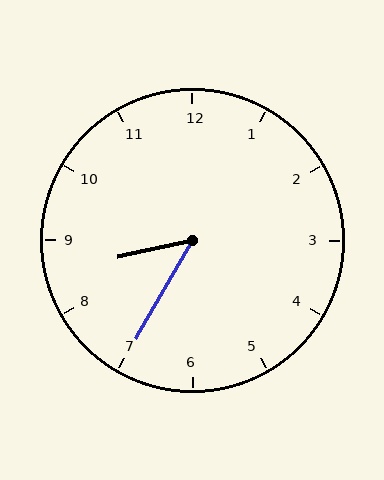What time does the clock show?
8:35.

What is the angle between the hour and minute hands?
Approximately 48 degrees.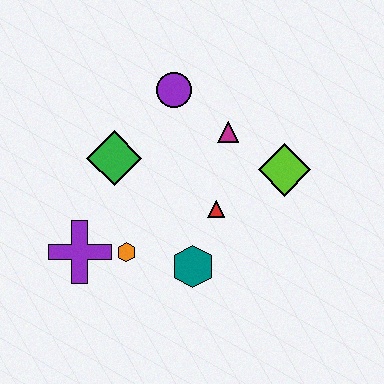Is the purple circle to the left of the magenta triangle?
Yes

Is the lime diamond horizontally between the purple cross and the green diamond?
No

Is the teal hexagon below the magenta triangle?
Yes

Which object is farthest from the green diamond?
The lime diamond is farthest from the green diamond.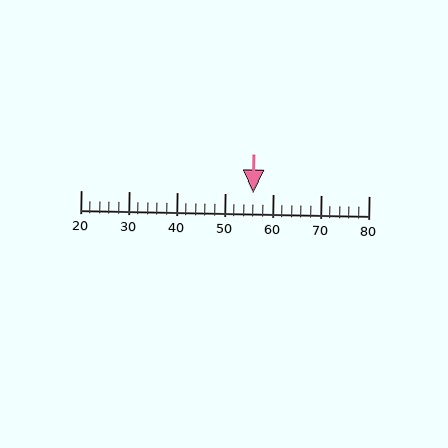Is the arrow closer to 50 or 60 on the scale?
The arrow is closer to 60.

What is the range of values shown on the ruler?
The ruler shows values from 20 to 80.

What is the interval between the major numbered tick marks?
The major tick marks are spaced 10 units apart.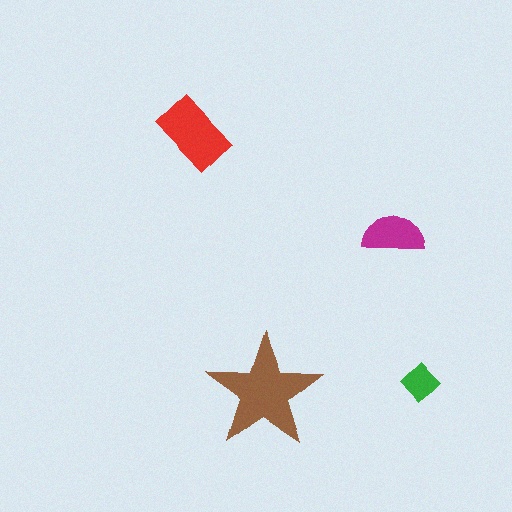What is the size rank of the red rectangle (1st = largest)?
2nd.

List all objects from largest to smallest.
The brown star, the red rectangle, the magenta semicircle, the green diamond.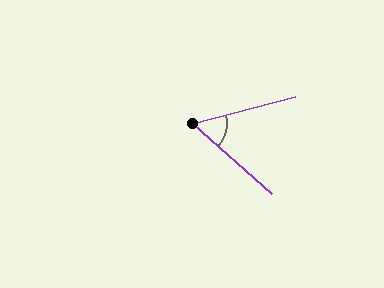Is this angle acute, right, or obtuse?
It is acute.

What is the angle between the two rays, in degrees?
Approximately 57 degrees.